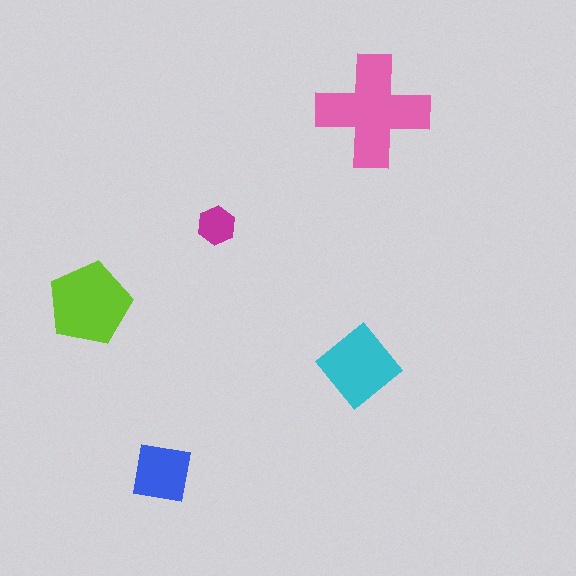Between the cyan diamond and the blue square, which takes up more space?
The cyan diamond.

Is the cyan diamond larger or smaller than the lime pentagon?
Smaller.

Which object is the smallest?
The magenta hexagon.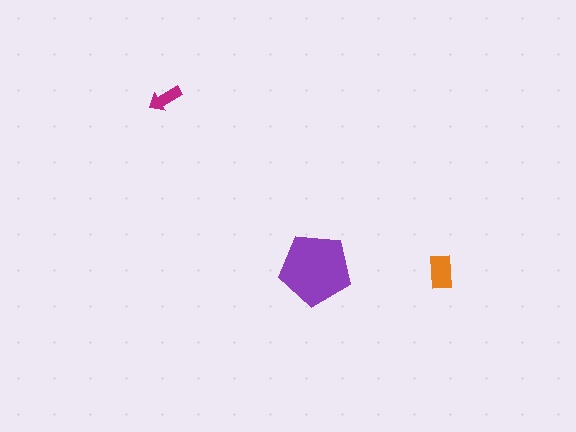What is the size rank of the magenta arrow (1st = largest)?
3rd.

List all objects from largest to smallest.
The purple pentagon, the orange rectangle, the magenta arrow.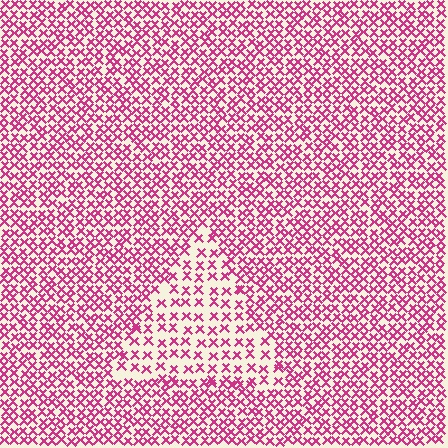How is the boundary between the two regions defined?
The boundary is defined by a change in element density (approximately 1.9x ratio). All elements are the same color, size, and shape.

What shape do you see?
I see a triangle.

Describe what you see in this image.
The image contains small magenta elements arranged at two different densities. A triangle-shaped region is visible where the elements are less densely packed than the surrounding area.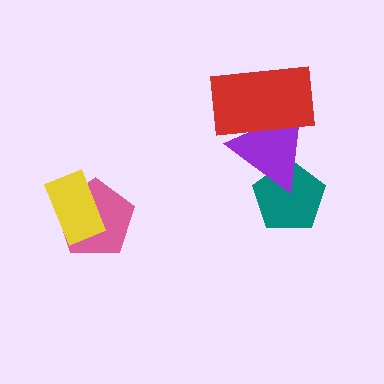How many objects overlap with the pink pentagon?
1 object overlaps with the pink pentagon.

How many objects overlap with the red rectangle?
1 object overlaps with the red rectangle.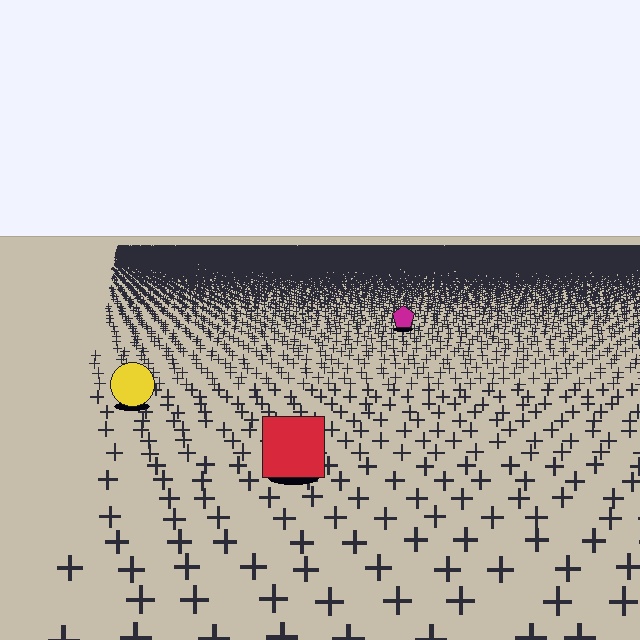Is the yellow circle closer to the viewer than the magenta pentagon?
Yes. The yellow circle is closer — you can tell from the texture gradient: the ground texture is coarser near it.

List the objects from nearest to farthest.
From nearest to farthest: the red square, the yellow circle, the magenta pentagon.